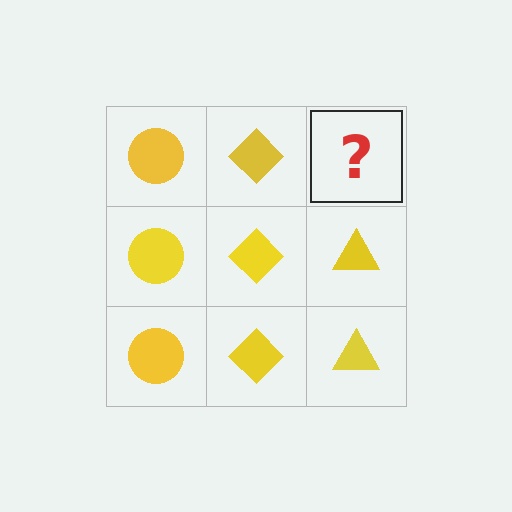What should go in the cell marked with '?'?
The missing cell should contain a yellow triangle.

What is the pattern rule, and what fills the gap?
The rule is that each column has a consistent shape. The gap should be filled with a yellow triangle.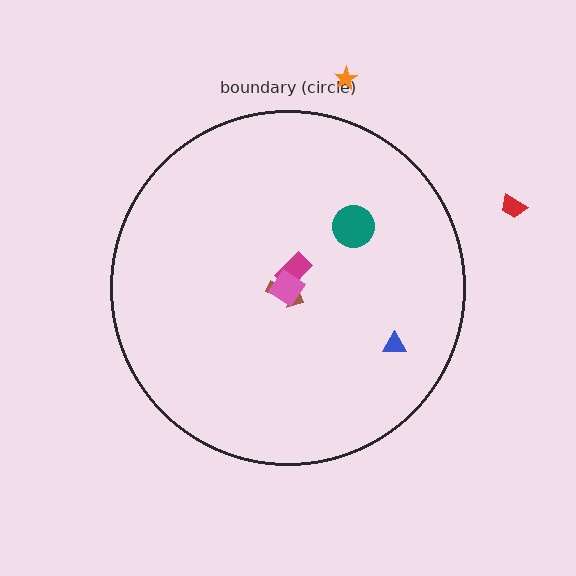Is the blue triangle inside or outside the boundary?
Inside.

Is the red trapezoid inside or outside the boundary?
Outside.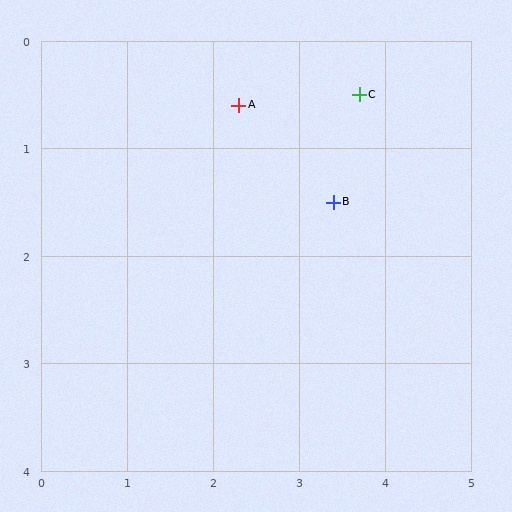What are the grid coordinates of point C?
Point C is at approximately (3.7, 0.5).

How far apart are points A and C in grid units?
Points A and C are about 1.4 grid units apart.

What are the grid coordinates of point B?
Point B is at approximately (3.4, 1.5).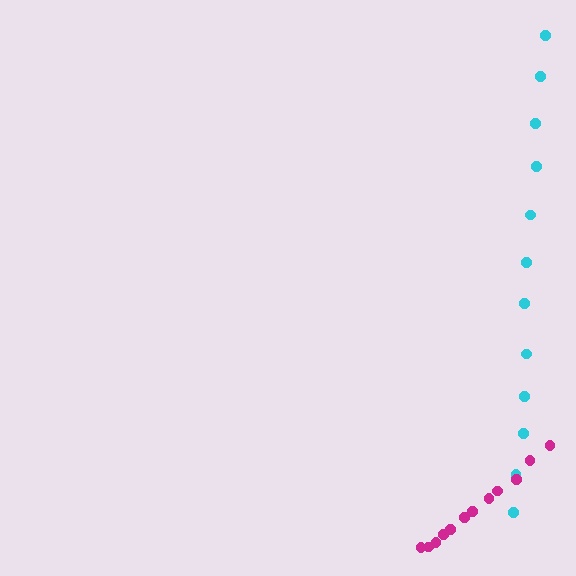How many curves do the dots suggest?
There are 2 distinct paths.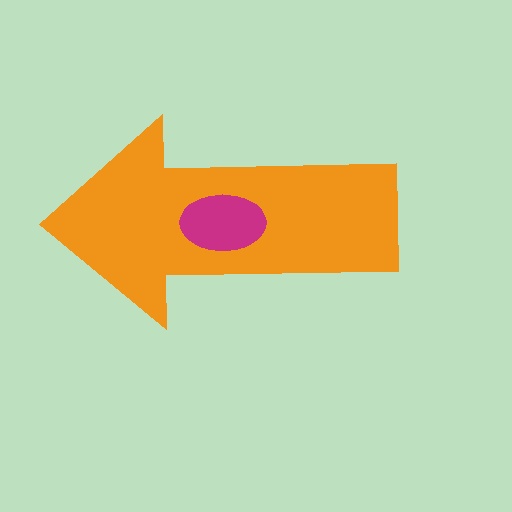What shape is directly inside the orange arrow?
The magenta ellipse.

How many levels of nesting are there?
2.